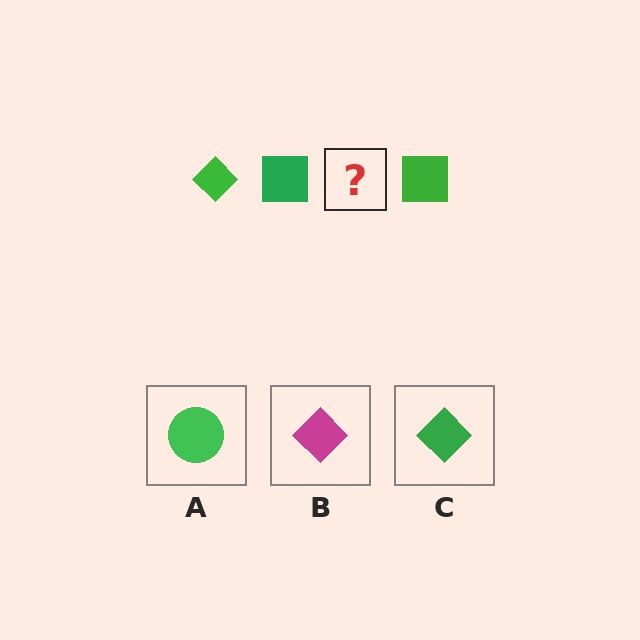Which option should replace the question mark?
Option C.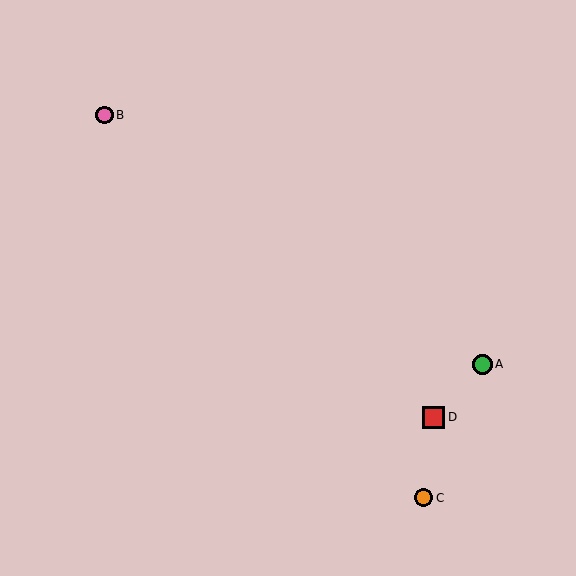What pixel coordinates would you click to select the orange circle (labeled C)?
Click at (424, 498) to select the orange circle C.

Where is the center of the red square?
The center of the red square is at (434, 417).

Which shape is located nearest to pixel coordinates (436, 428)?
The red square (labeled D) at (434, 417) is nearest to that location.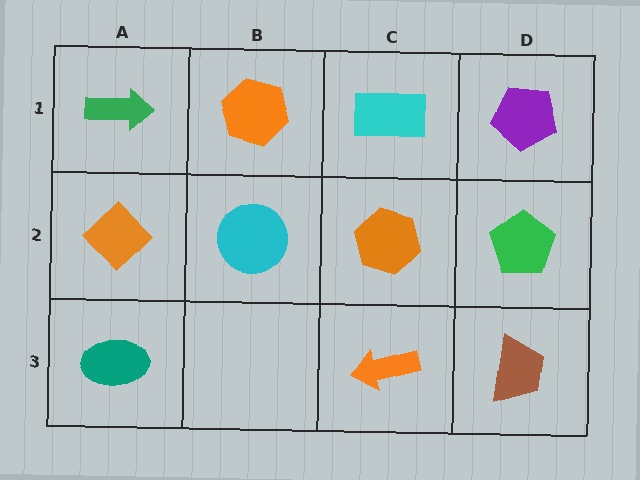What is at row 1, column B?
An orange hexagon.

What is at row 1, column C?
A cyan rectangle.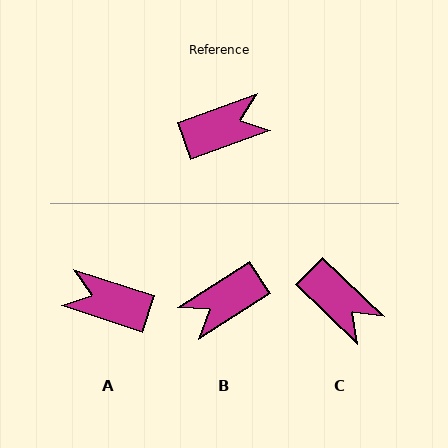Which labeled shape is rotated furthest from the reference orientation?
B, about 167 degrees away.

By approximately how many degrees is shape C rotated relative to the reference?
Approximately 64 degrees clockwise.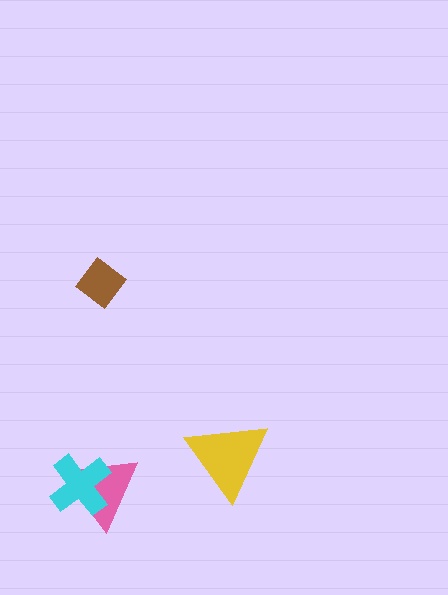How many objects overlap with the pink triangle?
1 object overlaps with the pink triangle.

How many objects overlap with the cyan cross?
1 object overlaps with the cyan cross.